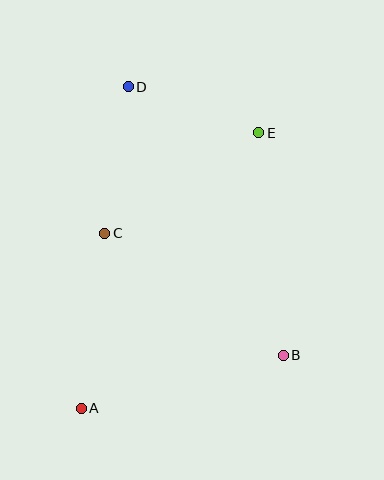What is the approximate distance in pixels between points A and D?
The distance between A and D is approximately 325 pixels.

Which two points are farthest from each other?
Points A and E are farthest from each other.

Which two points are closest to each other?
Points D and E are closest to each other.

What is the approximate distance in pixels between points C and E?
The distance between C and E is approximately 184 pixels.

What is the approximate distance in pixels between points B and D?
The distance between B and D is approximately 310 pixels.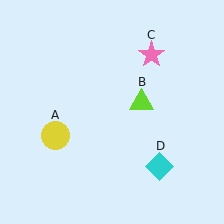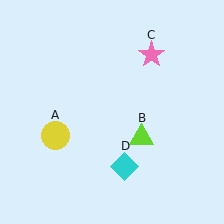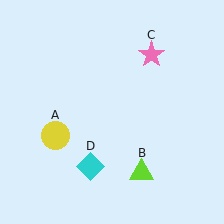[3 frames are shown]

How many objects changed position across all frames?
2 objects changed position: lime triangle (object B), cyan diamond (object D).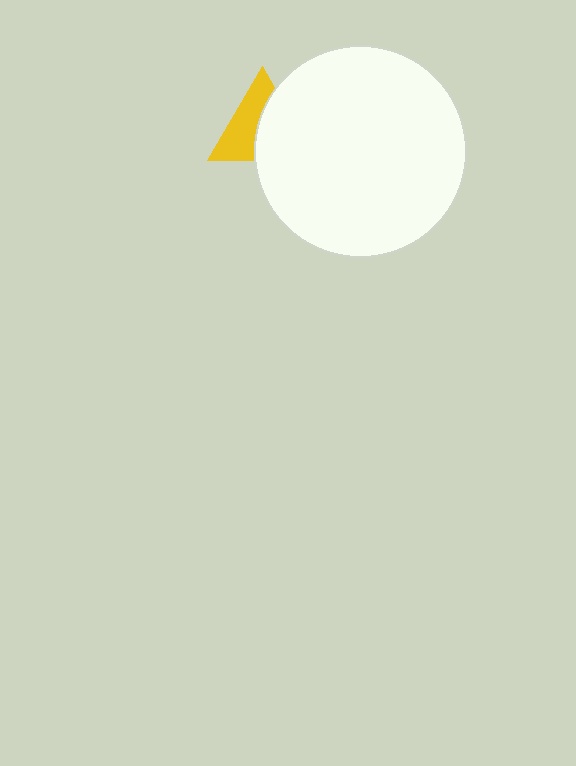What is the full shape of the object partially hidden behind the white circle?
The partially hidden object is a yellow triangle.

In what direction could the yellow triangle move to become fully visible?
The yellow triangle could move left. That would shift it out from behind the white circle entirely.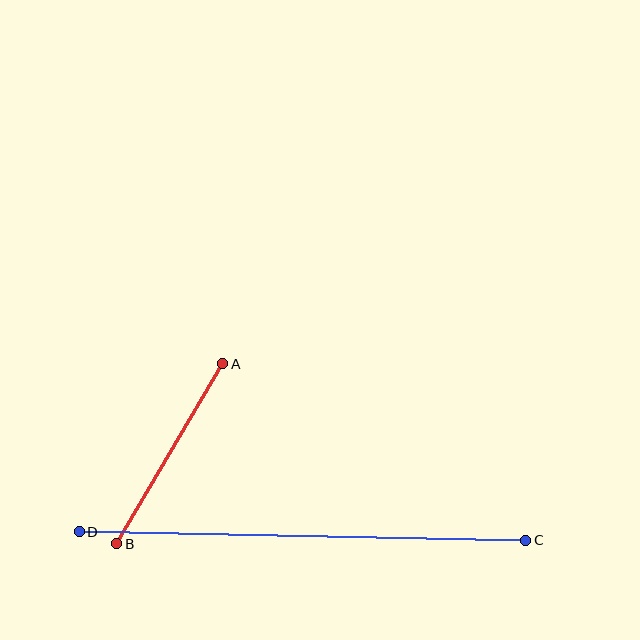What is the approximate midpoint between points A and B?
The midpoint is at approximately (170, 454) pixels.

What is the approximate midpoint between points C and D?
The midpoint is at approximately (302, 536) pixels.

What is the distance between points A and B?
The distance is approximately 209 pixels.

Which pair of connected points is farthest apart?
Points C and D are farthest apart.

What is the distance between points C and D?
The distance is approximately 447 pixels.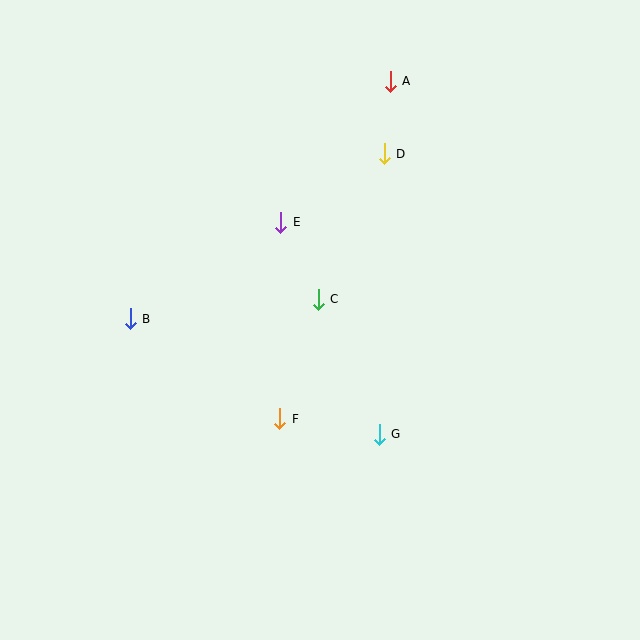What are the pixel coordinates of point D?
Point D is at (384, 154).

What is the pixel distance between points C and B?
The distance between C and B is 189 pixels.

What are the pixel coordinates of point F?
Point F is at (280, 419).